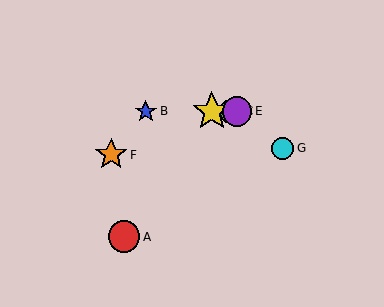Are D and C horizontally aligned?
Yes, both are at y≈111.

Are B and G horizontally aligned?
No, B is at y≈111 and G is at y≈148.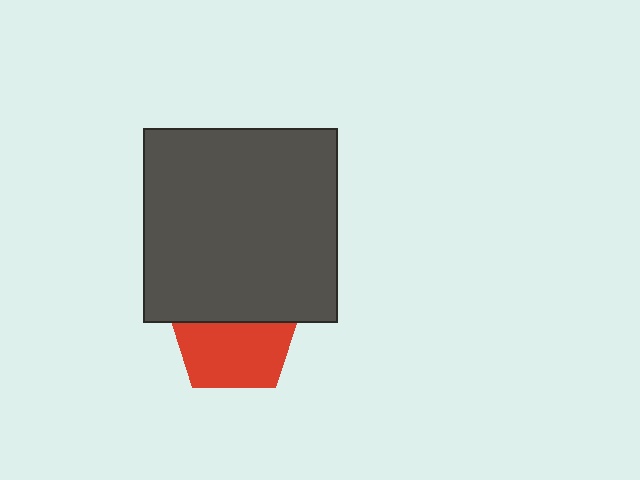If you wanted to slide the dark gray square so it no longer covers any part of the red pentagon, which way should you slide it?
Slide it up — that is the most direct way to separate the two shapes.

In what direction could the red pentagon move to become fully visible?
The red pentagon could move down. That would shift it out from behind the dark gray square entirely.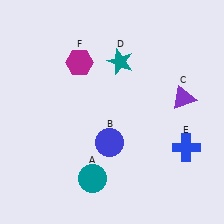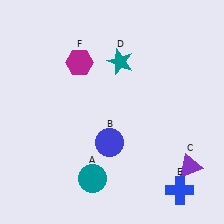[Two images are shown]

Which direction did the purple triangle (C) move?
The purple triangle (C) moved down.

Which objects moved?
The objects that moved are: the purple triangle (C), the blue cross (E).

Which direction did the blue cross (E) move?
The blue cross (E) moved down.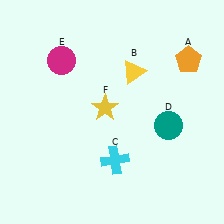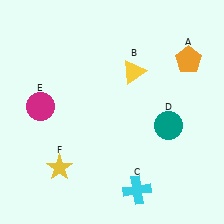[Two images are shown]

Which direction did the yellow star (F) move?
The yellow star (F) moved down.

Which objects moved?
The objects that moved are: the cyan cross (C), the magenta circle (E), the yellow star (F).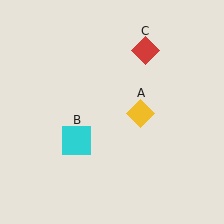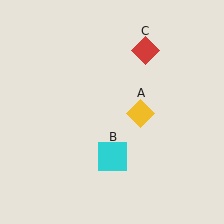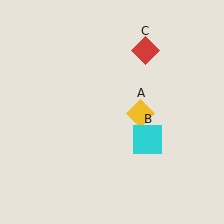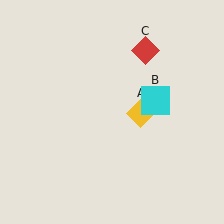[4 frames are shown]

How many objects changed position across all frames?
1 object changed position: cyan square (object B).